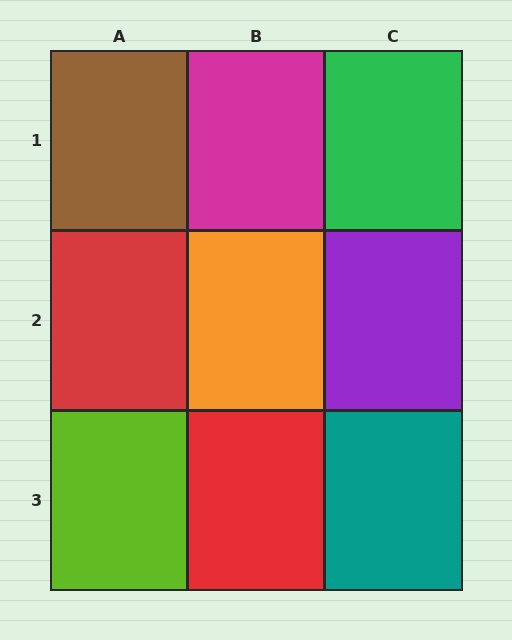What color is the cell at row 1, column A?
Brown.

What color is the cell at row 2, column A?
Red.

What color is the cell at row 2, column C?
Purple.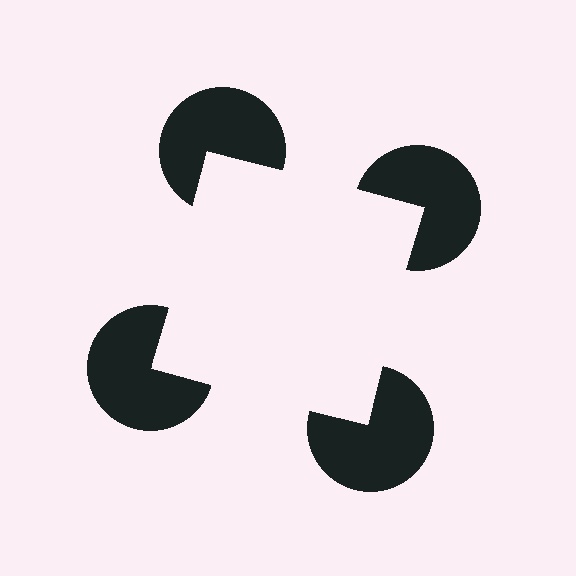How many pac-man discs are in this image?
There are 4 — one at each vertex of the illusory square.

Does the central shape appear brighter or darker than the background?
It typically appears slightly brighter than the background, even though no actual brightness change is drawn.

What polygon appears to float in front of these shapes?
An illusory square — its edges are inferred from the aligned wedge cuts in the pac-man discs, not physically drawn.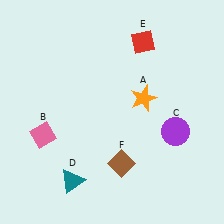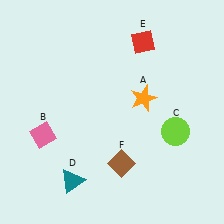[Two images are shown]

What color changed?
The circle (C) changed from purple in Image 1 to lime in Image 2.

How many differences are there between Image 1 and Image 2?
There is 1 difference between the two images.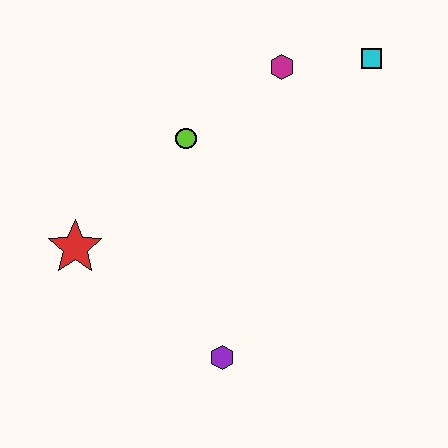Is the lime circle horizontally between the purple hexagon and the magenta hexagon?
No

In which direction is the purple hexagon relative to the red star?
The purple hexagon is to the right of the red star.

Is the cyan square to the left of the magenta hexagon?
No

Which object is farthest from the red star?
The cyan square is farthest from the red star.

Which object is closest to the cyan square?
The magenta hexagon is closest to the cyan square.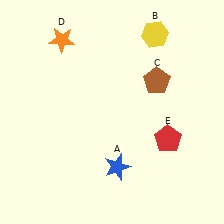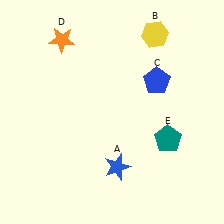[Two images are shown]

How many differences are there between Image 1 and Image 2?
There are 2 differences between the two images.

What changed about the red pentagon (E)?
In Image 1, E is red. In Image 2, it changed to teal.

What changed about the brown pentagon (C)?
In Image 1, C is brown. In Image 2, it changed to blue.